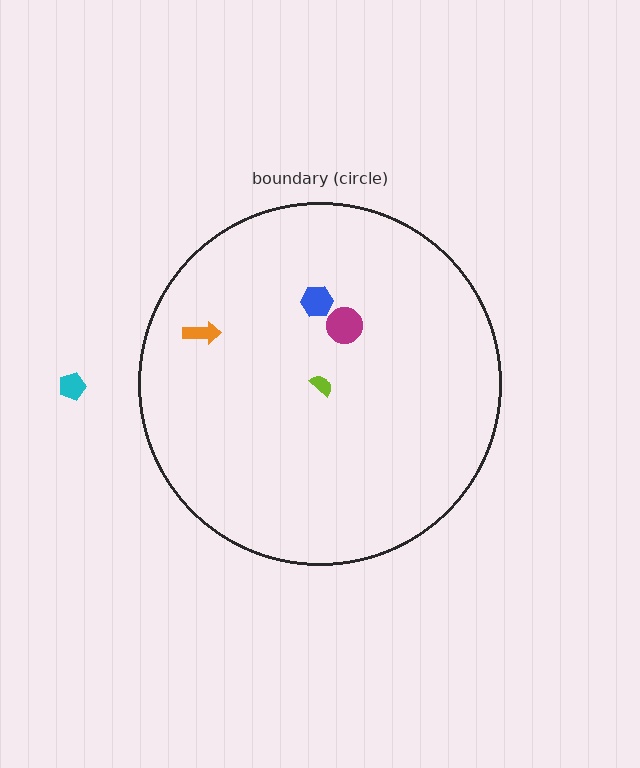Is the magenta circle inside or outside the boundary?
Inside.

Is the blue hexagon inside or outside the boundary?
Inside.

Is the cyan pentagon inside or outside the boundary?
Outside.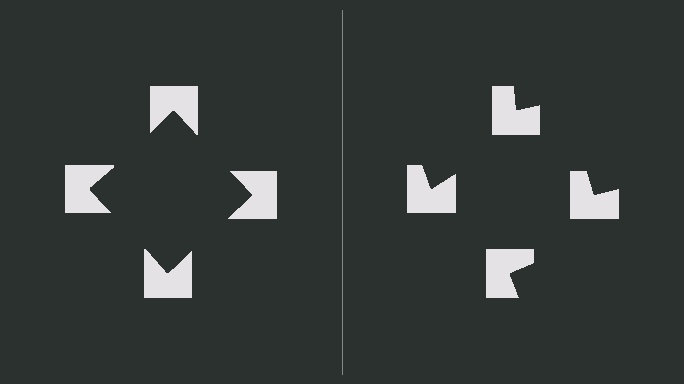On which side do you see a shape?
An illusory square appears on the left side. On the right side the wedge cuts are rotated, so no coherent shape forms.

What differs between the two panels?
The notched squares are positioned identically on both sides; only the wedge orientations differ. On the left they align to a square; on the right they are misaligned.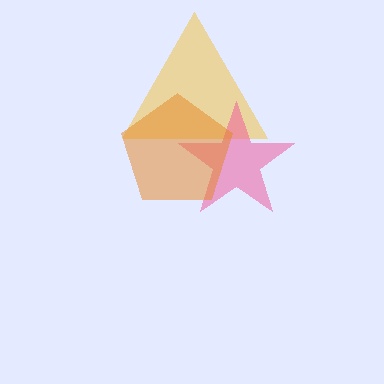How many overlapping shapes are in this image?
There are 3 overlapping shapes in the image.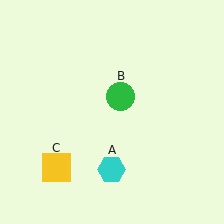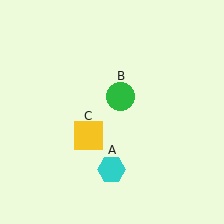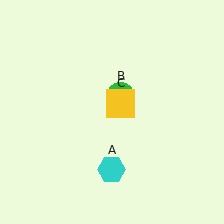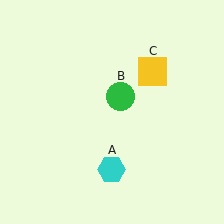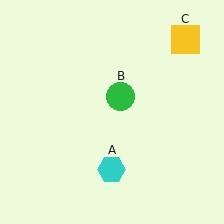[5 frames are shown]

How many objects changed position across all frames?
1 object changed position: yellow square (object C).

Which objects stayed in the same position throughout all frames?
Cyan hexagon (object A) and green circle (object B) remained stationary.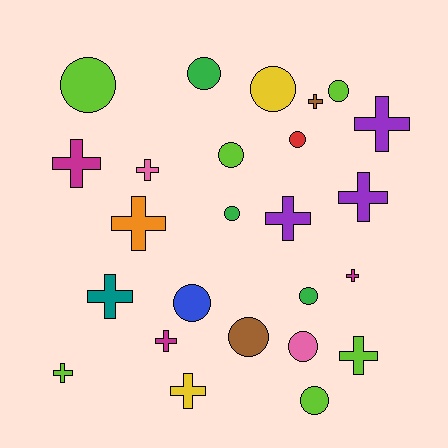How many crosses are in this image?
There are 13 crosses.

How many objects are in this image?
There are 25 objects.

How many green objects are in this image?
There are 3 green objects.